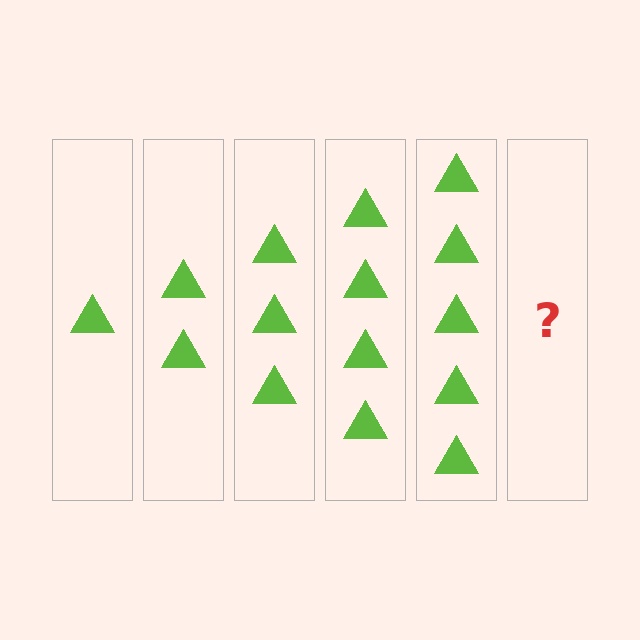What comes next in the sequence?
The next element should be 6 triangles.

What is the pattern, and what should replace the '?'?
The pattern is that each step adds one more triangle. The '?' should be 6 triangles.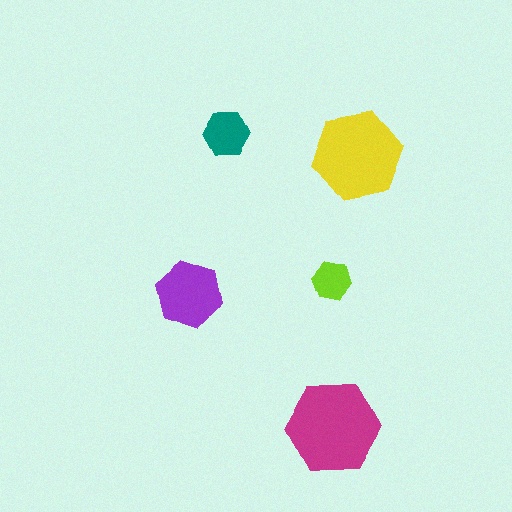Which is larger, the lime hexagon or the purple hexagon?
The purple one.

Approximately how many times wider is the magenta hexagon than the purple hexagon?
About 1.5 times wider.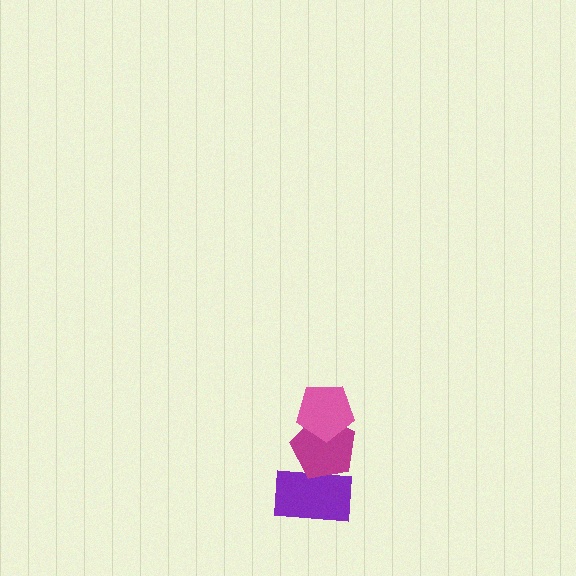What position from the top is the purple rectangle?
The purple rectangle is 3rd from the top.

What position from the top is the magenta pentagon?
The magenta pentagon is 2nd from the top.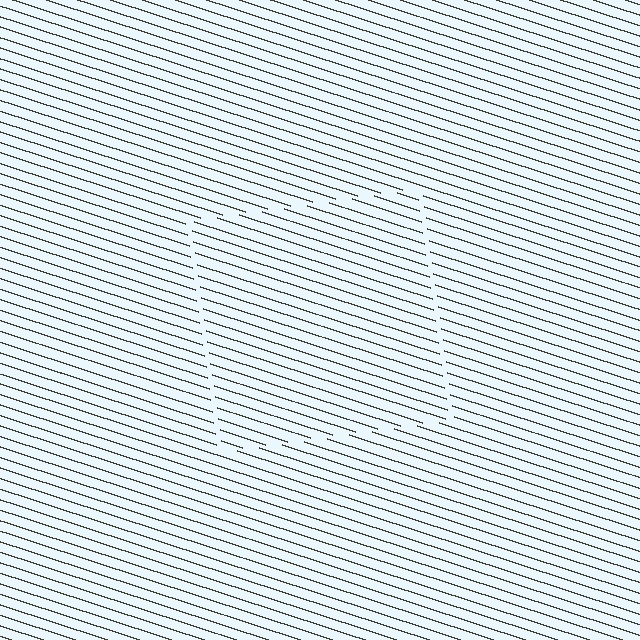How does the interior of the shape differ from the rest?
The interior of the shape contains the same grating, shifted by half a period — the contour is defined by the phase discontinuity where line-ends from the inner and outer gratings abut.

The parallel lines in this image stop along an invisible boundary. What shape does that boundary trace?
An illusory square. The interior of the shape contains the same grating, shifted by half a period — the contour is defined by the phase discontinuity where line-ends from the inner and outer gratings abut.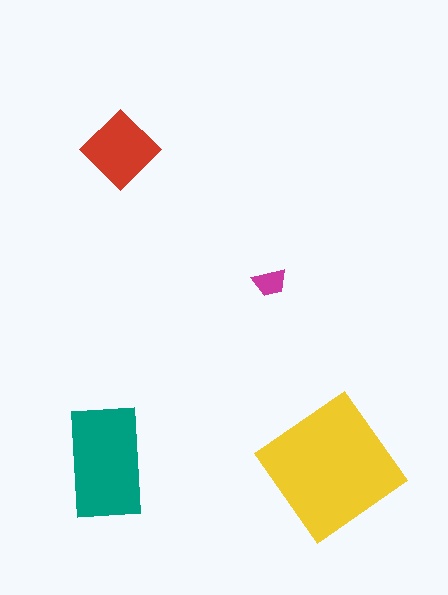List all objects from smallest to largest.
The magenta trapezoid, the red diamond, the teal rectangle, the yellow diamond.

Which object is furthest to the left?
The teal rectangle is leftmost.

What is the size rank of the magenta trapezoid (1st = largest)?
4th.